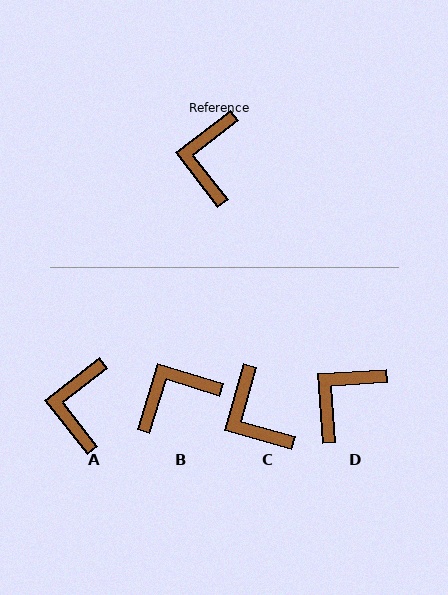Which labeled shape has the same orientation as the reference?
A.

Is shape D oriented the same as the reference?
No, it is off by about 34 degrees.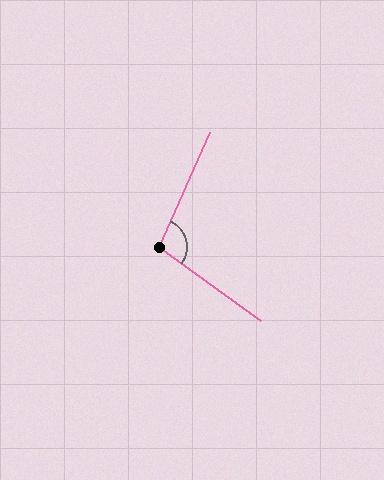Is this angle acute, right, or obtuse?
It is obtuse.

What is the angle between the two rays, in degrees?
Approximately 102 degrees.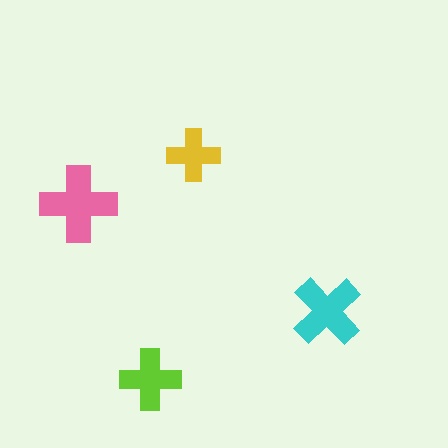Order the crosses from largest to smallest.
the pink one, the cyan one, the lime one, the yellow one.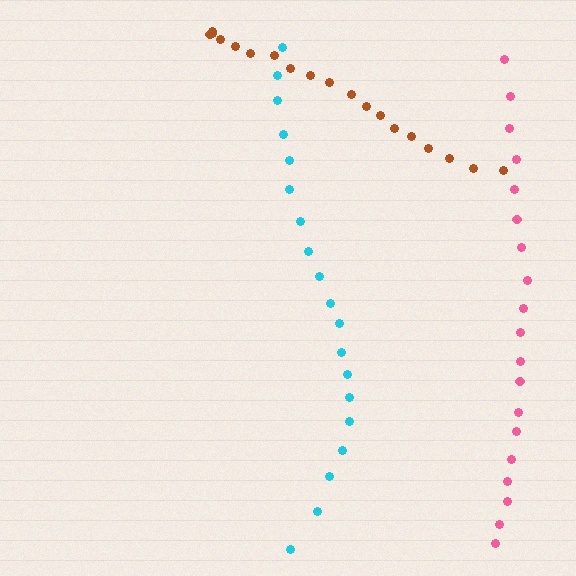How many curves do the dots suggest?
There are 3 distinct paths.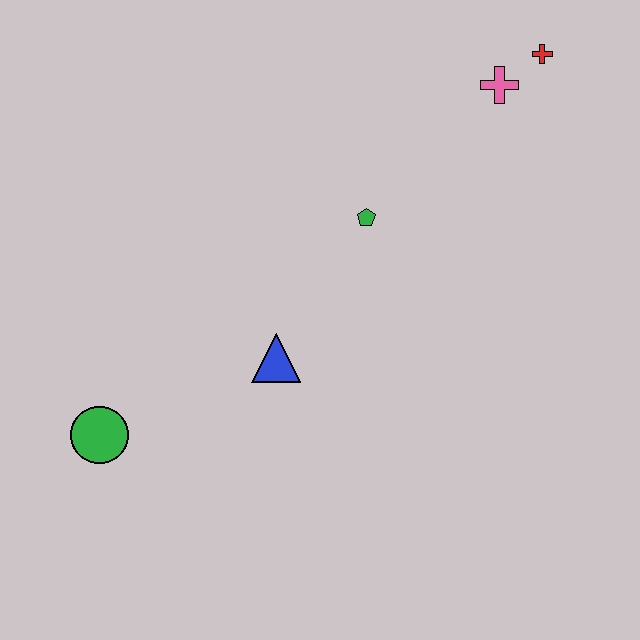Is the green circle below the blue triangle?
Yes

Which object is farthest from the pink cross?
The green circle is farthest from the pink cross.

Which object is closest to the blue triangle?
The green pentagon is closest to the blue triangle.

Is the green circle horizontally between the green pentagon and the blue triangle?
No